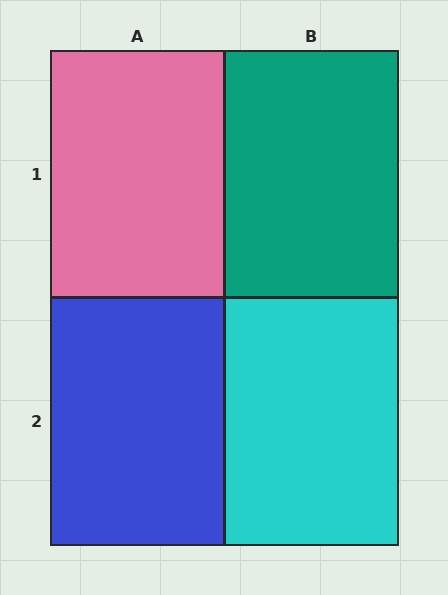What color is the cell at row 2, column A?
Blue.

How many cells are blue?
1 cell is blue.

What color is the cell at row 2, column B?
Cyan.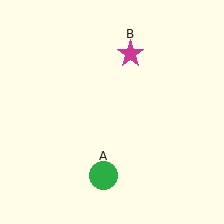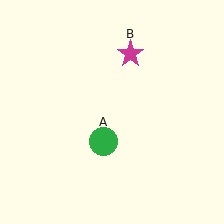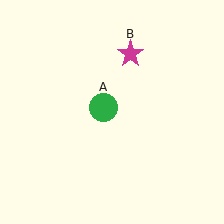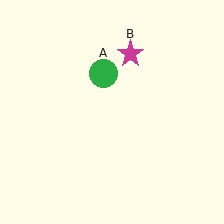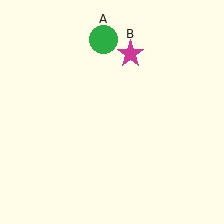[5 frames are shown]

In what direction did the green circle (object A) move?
The green circle (object A) moved up.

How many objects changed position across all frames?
1 object changed position: green circle (object A).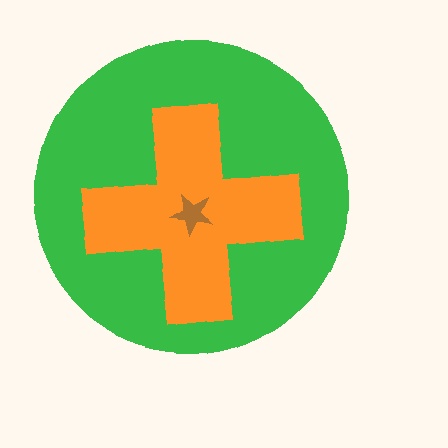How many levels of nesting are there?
3.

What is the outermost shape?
The green circle.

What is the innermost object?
The brown star.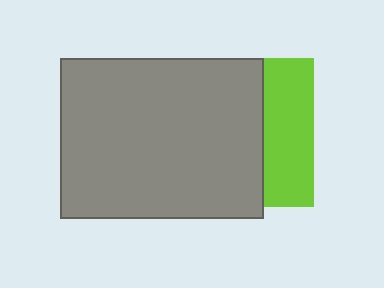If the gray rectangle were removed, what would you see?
You would see the complete lime square.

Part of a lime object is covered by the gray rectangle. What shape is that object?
It is a square.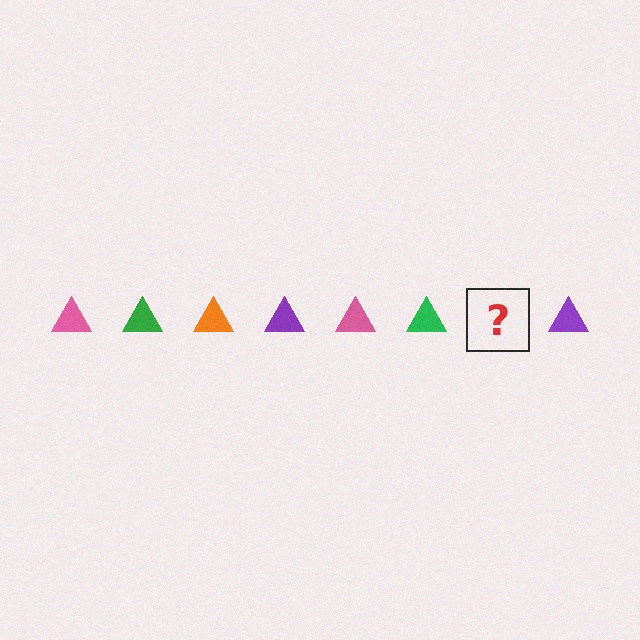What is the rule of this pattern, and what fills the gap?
The rule is that the pattern cycles through pink, green, orange, purple triangles. The gap should be filled with an orange triangle.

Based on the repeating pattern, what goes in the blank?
The blank should be an orange triangle.